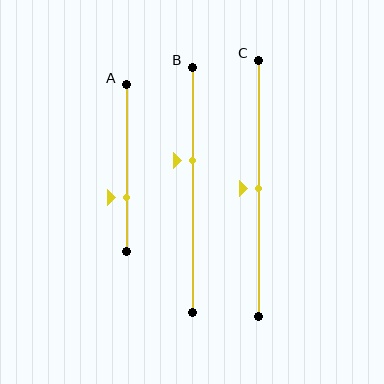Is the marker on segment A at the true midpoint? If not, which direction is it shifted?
No, the marker on segment A is shifted downward by about 18% of the segment length.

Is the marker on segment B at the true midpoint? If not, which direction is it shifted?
No, the marker on segment B is shifted upward by about 12% of the segment length.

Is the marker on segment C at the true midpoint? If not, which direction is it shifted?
Yes, the marker on segment C is at the true midpoint.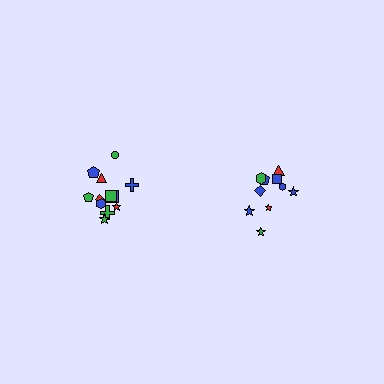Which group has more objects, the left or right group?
The left group.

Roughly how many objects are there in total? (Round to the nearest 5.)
Roughly 20 objects in total.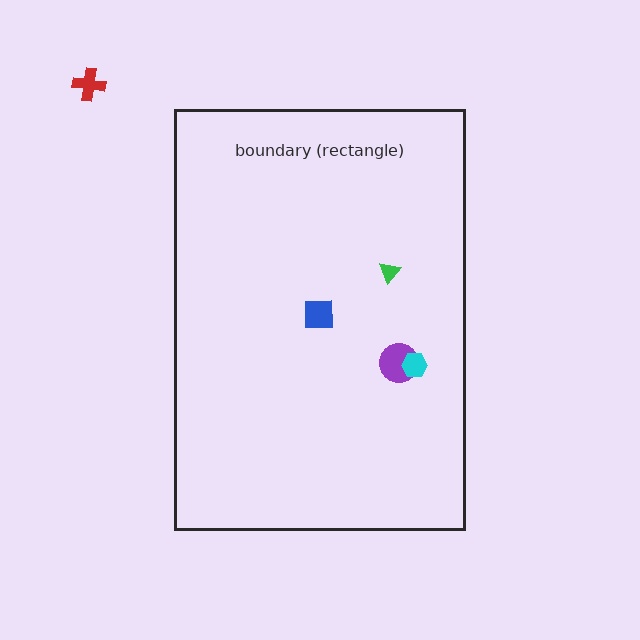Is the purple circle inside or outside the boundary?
Inside.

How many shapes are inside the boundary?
4 inside, 1 outside.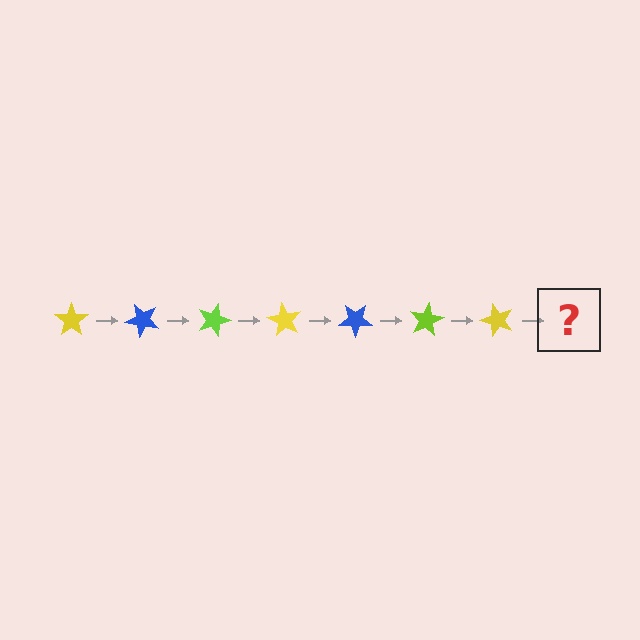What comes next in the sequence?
The next element should be a blue star, rotated 315 degrees from the start.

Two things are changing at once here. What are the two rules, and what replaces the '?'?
The two rules are that it rotates 45 degrees each step and the color cycles through yellow, blue, and lime. The '?' should be a blue star, rotated 315 degrees from the start.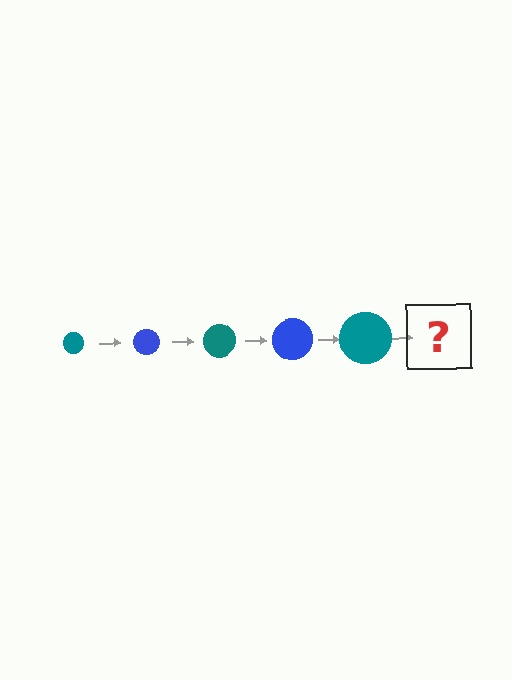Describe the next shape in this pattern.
It should be a blue circle, larger than the previous one.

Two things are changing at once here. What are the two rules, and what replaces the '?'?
The two rules are that the circle grows larger each step and the color cycles through teal and blue. The '?' should be a blue circle, larger than the previous one.